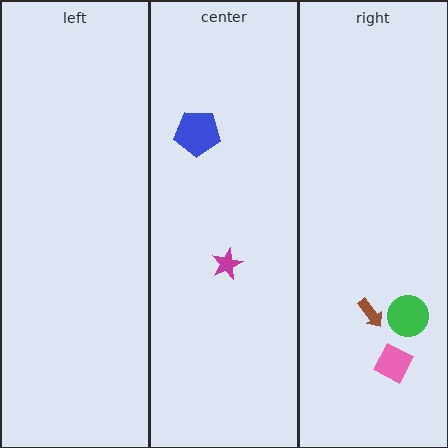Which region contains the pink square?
The right region.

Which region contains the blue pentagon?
The center region.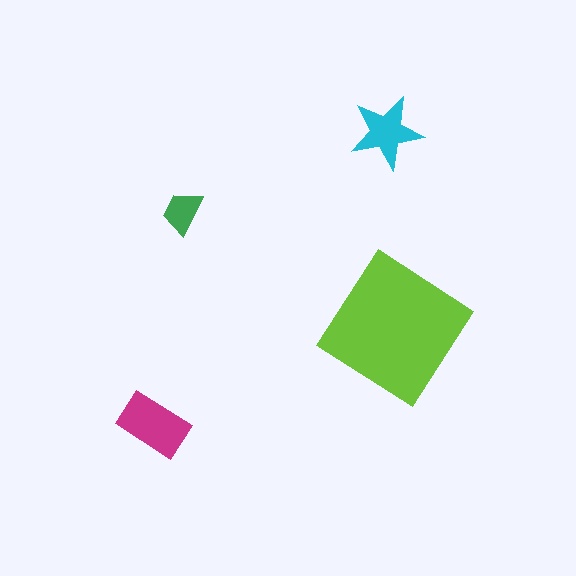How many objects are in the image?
There are 4 objects in the image.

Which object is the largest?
The lime diamond.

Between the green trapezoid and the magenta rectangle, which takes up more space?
The magenta rectangle.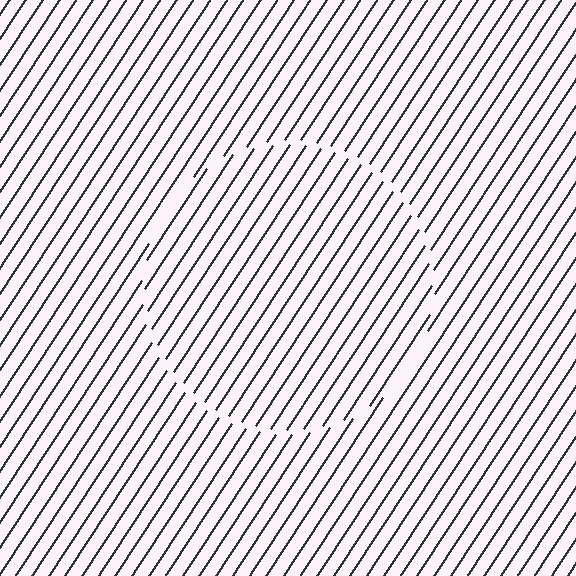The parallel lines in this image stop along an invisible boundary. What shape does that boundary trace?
An illusory circle. The interior of the shape contains the same grating, shifted by half a period — the contour is defined by the phase discontinuity where line-ends from the inner and outer gratings abut.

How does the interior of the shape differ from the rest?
The interior of the shape contains the same grating, shifted by half a period — the contour is defined by the phase discontinuity where line-ends from the inner and outer gratings abut.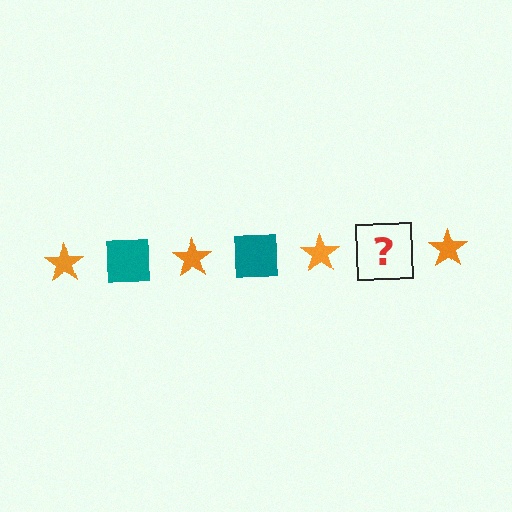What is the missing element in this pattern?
The missing element is a teal square.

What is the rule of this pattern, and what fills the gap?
The rule is that the pattern alternates between orange star and teal square. The gap should be filled with a teal square.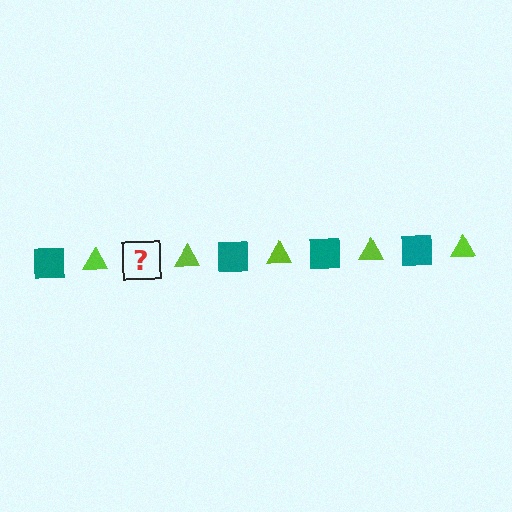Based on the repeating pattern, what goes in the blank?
The blank should be a teal square.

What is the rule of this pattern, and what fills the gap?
The rule is that the pattern alternates between teal square and lime triangle. The gap should be filled with a teal square.